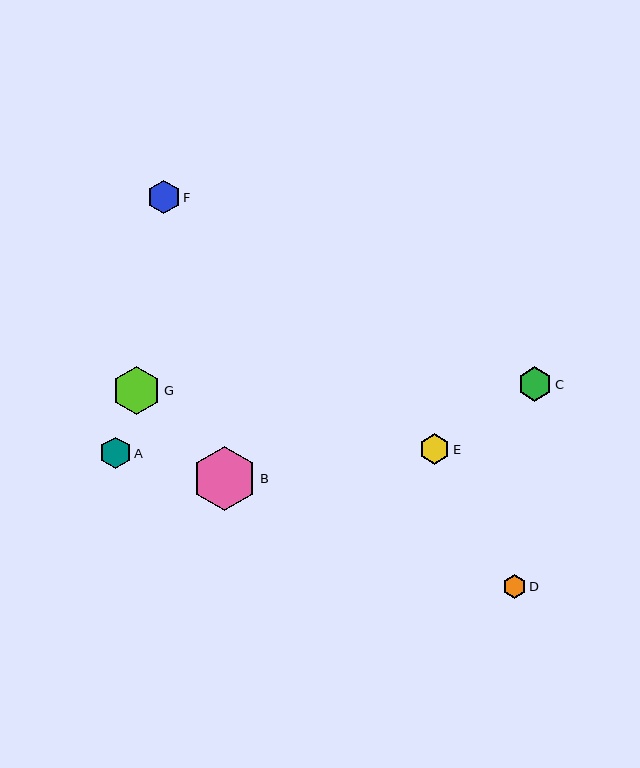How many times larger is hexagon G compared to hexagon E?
Hexagon G is approximately 1.6 times the size of hexagon E.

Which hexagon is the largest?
Hexagon B is the largest with a size of approximately 64 pixels.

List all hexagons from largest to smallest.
From largest to smallest: B, G, C, F, A, E, D.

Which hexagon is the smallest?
Hexagon D is the smallest with a size of approximately 24 pixels.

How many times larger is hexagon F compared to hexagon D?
Hexagon F is approximately 1.4 times the size of hexagon D.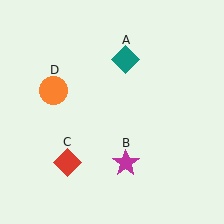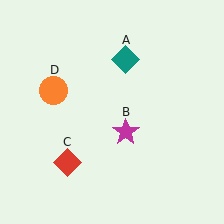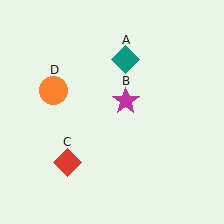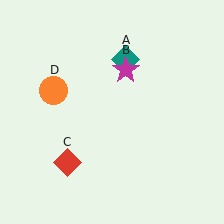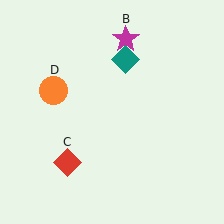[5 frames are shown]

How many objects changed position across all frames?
1 object changed position: magenta star (object B).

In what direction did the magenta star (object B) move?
The magenta star (object B) moved up.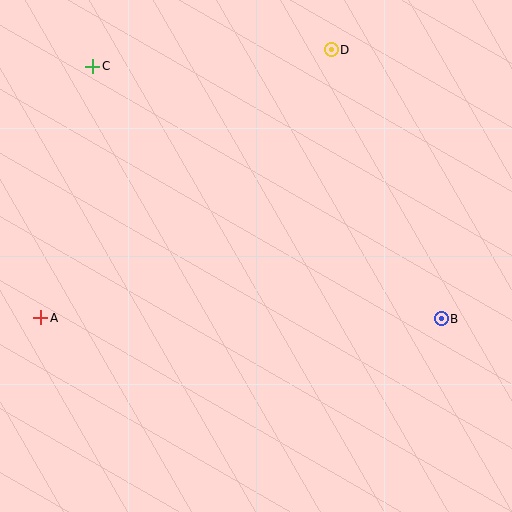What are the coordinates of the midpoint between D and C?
The midpoint between D and C is at (212, 58).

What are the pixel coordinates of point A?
Point A is at (41, 318).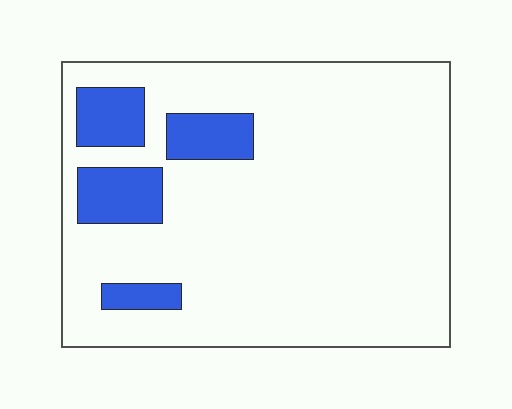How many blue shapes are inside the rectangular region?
4.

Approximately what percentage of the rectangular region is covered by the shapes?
Approximately 15%.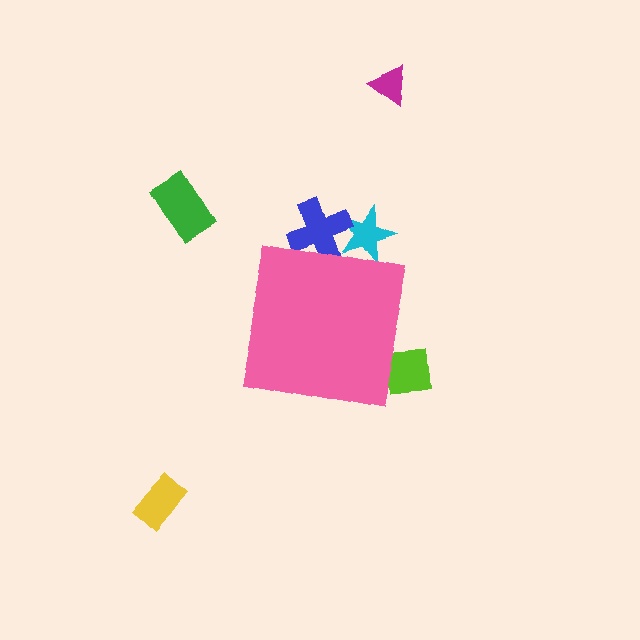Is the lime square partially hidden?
Yes, the lime square is partially hidden behind the pink square.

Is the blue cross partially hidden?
Yes, the blue cross is partially hidden behind the pink square.